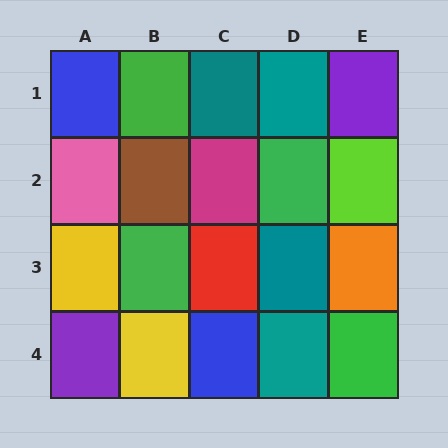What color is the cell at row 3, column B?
Green.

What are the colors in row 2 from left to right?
Pink, brown, magenta, green, lime.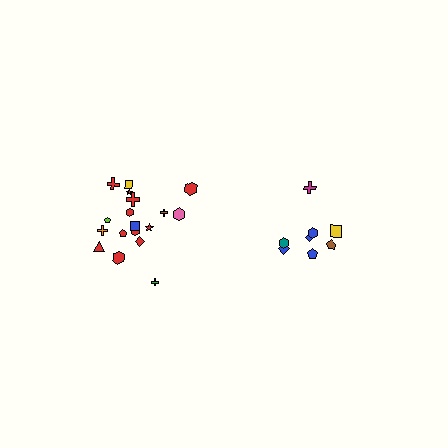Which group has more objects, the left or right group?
The left group.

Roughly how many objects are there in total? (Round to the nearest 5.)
Roughly 25 objects in total.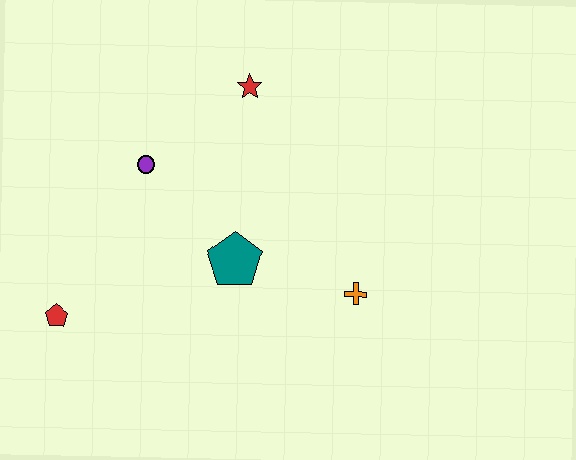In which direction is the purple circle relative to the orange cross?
The purple circle is to the left of the orange cross.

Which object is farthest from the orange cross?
The red pentagon is farthest from the orange cross.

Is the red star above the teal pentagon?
Yes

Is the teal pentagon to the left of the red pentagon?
No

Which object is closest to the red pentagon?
The purple circle is closest to the red pentagon.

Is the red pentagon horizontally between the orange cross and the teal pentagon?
No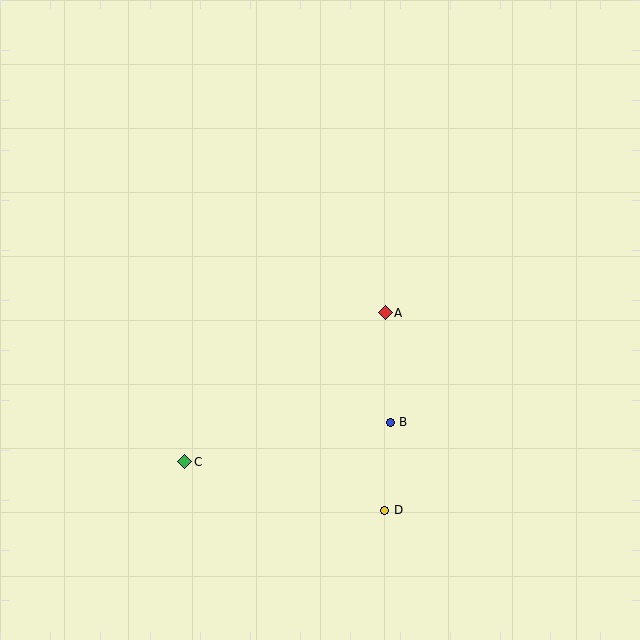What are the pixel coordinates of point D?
Point D is at (385, 510).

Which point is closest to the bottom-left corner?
Point C is closest to the bottom-left corner.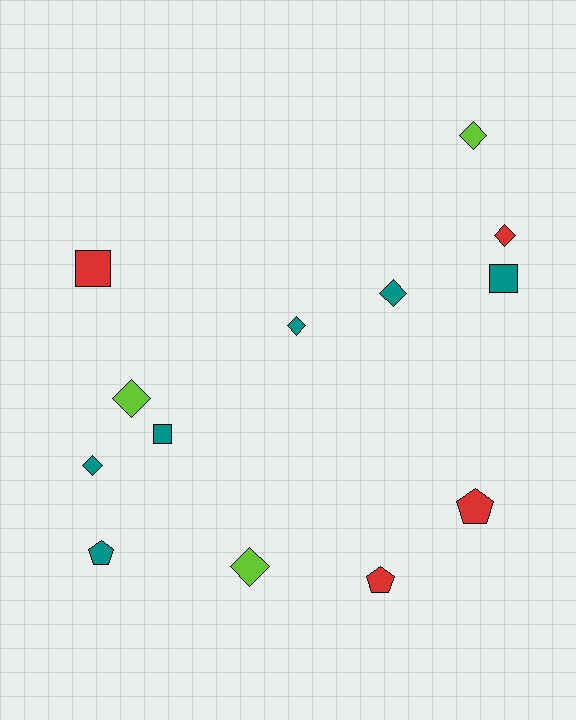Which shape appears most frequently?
Diamond, with 7 objects.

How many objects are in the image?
There are 13 objects.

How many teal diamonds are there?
There are 3 teal diamonds.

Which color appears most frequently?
Teal, with 6 objects.